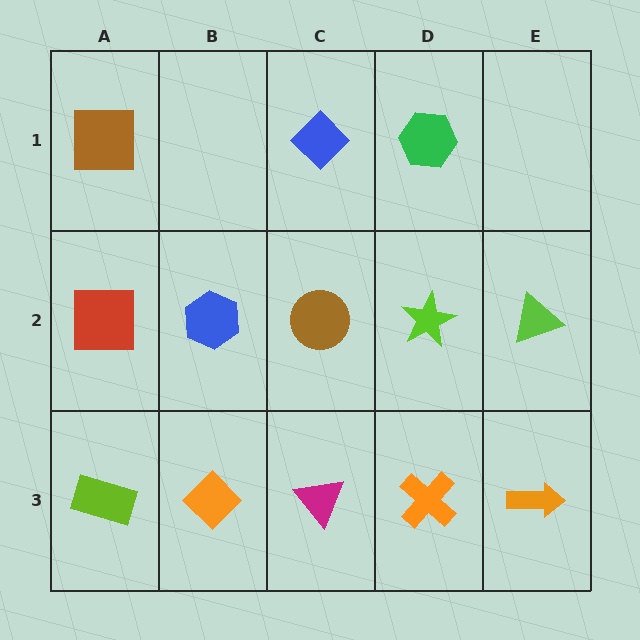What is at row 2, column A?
A red square.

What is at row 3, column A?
A lime rectangle.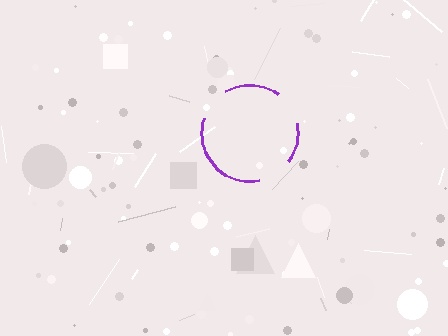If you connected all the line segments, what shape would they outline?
They would outline a circle.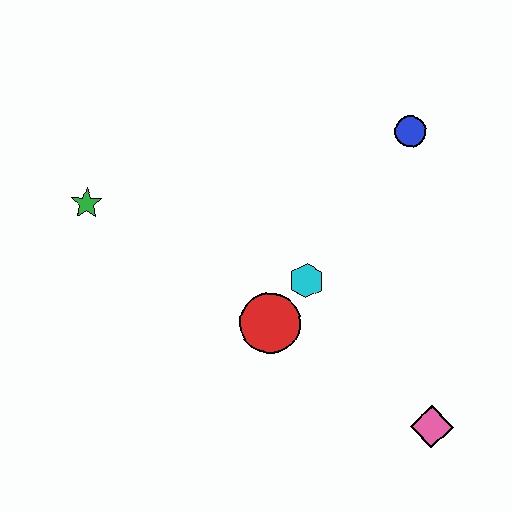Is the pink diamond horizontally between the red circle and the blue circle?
No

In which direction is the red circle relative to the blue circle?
The red circle is below the blue circle.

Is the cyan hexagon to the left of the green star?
No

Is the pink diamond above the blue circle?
No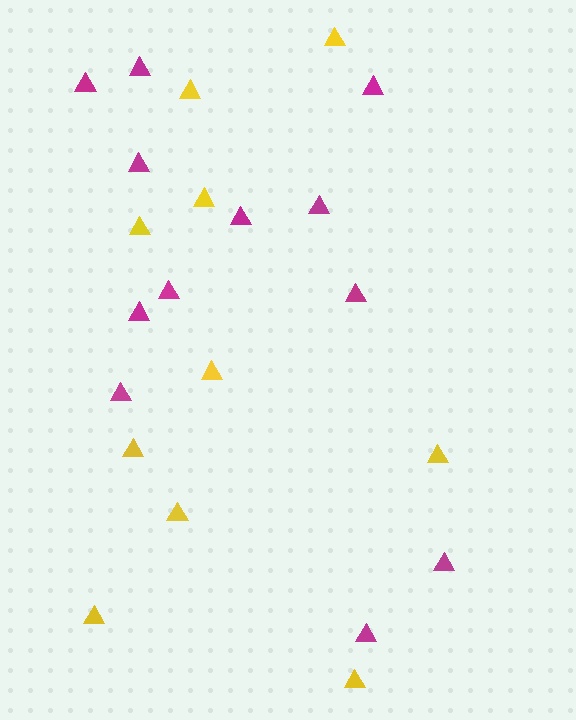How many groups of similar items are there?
There are 2 groups: one group of yellow triangles (10) and one group of magenta triangles (12).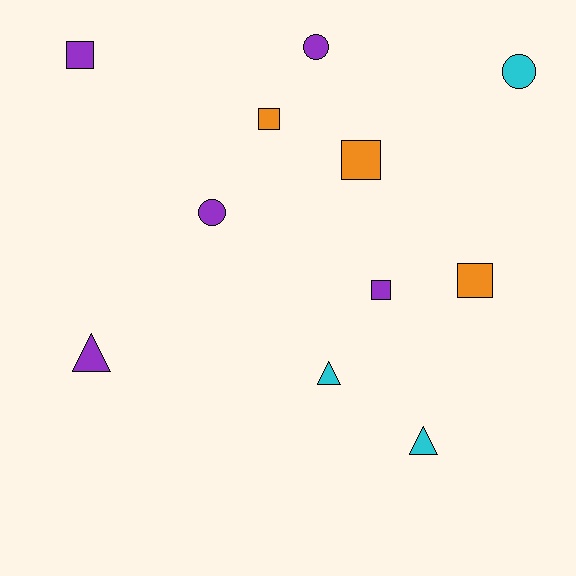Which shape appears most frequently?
Square, with 5 objects.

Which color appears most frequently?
Purple, with 5 objects.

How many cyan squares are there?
There are no cyan squares.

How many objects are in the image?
There are 11 objects.